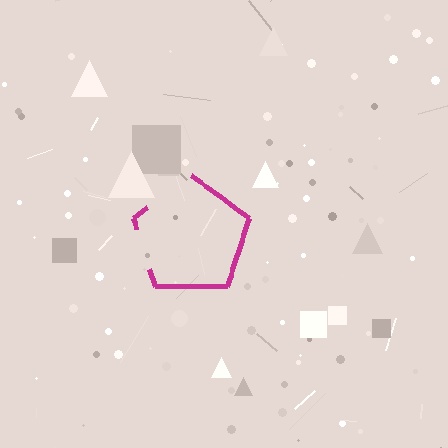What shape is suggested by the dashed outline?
The dashed outline suggests a pentagon.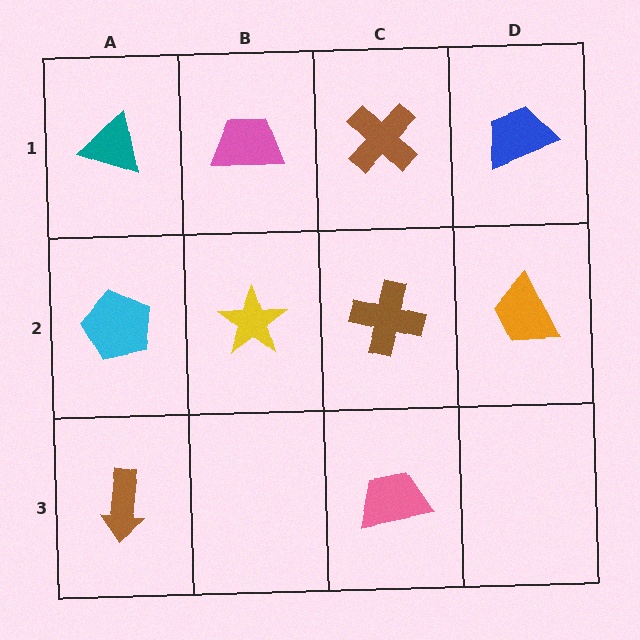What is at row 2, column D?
An orange trapezoid.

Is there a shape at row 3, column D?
No, that cell is empty.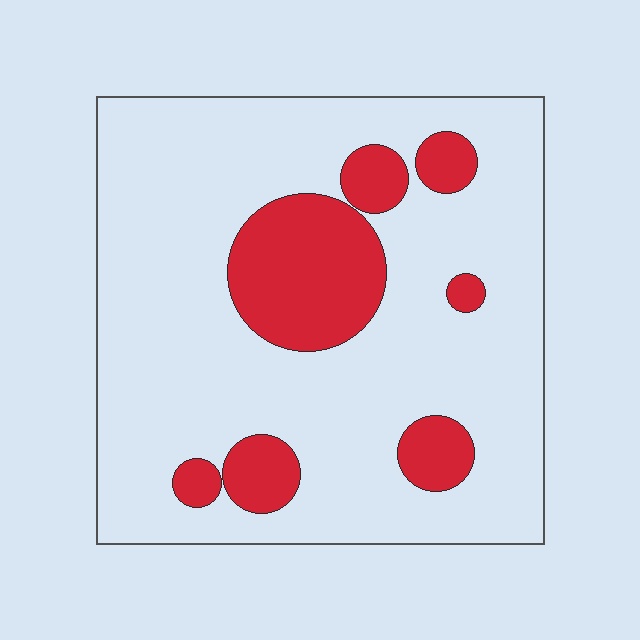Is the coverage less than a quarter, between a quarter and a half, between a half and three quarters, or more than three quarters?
Less than a quarter.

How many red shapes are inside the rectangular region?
7.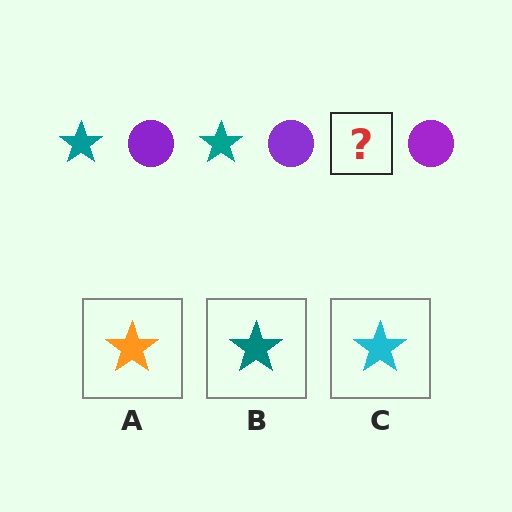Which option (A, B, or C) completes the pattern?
B.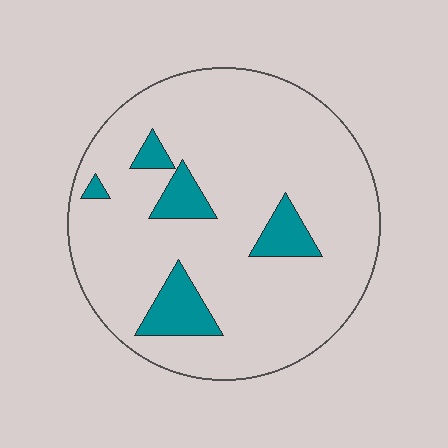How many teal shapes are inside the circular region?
5.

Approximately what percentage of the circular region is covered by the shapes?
Approximately 10%.